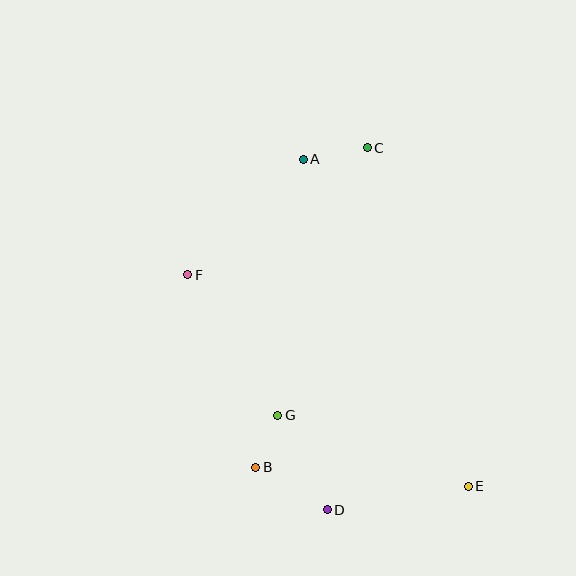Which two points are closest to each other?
Points B and G are closest to each other.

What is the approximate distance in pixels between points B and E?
The distance between B and E is approximately 213 pixels.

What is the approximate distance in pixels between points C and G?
The distance between C and G is approximately 282 pixels.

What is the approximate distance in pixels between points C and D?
The distance between C and D is approximately 364 pixels.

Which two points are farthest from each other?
Points A and E are farthest from each other.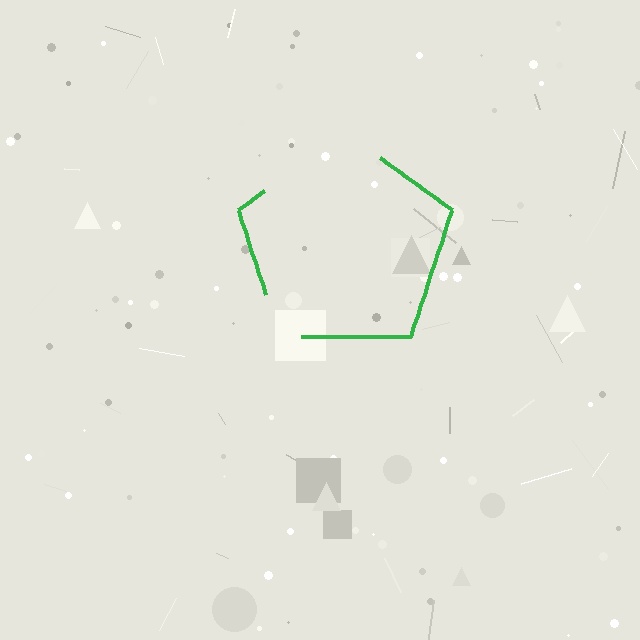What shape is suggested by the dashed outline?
The dashed outline suggests a pentagon.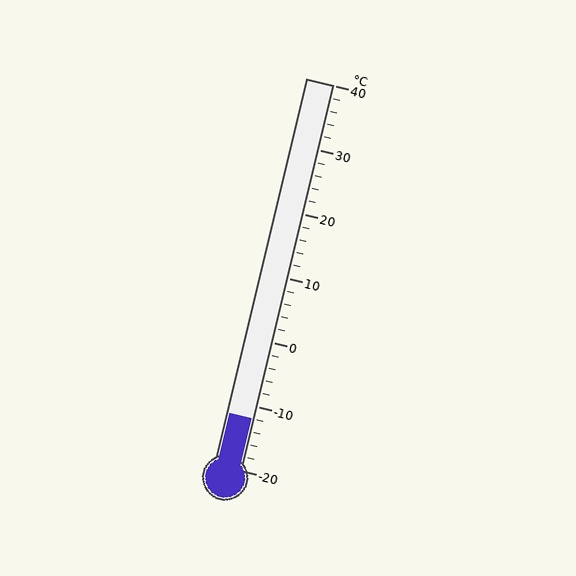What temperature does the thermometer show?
The thermometer shows approximately -12°C.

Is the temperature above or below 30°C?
The temperature is below 30°C.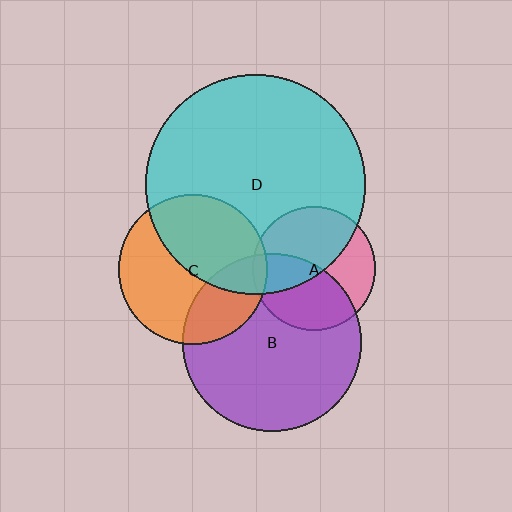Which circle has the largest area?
Circle D (cyan).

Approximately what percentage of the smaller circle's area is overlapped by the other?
Approximately 50%.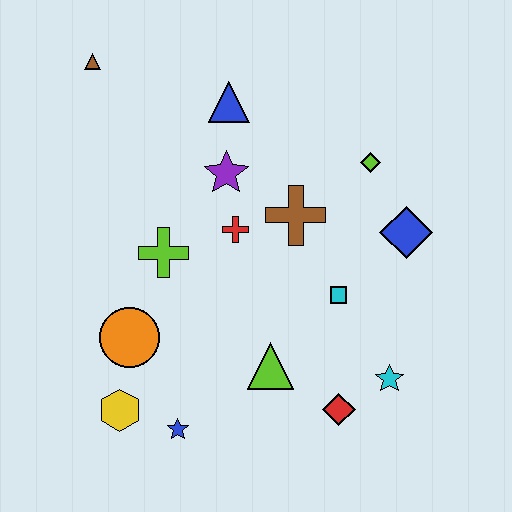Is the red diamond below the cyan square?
Yes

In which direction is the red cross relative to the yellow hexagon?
The red cross is above the yellow hexagon.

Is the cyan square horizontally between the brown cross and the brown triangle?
No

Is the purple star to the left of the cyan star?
Yes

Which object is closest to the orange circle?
The yellow hexagon is closest to the orange circle.